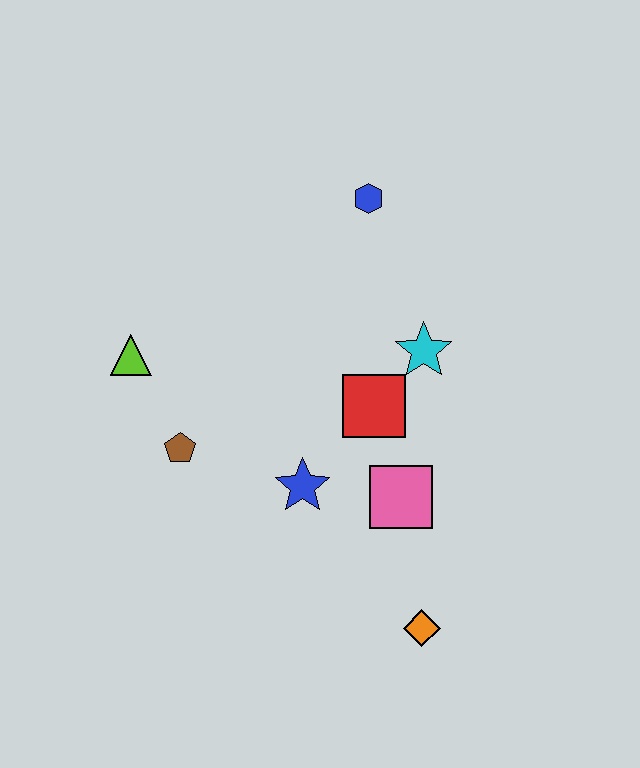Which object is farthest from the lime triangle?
The orange diamond is farthest from the lime triangle.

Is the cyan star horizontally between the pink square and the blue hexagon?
No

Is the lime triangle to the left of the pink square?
Yes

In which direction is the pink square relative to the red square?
The pink square is below the red square.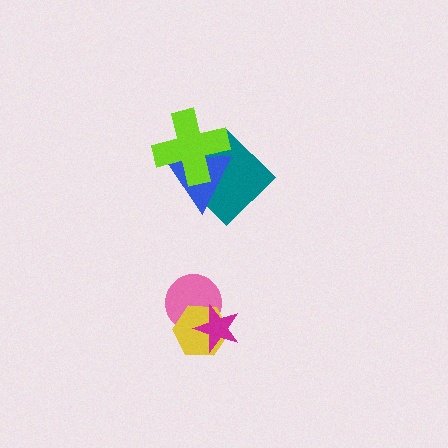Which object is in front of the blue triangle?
The lime cross is in front of the blue triangle.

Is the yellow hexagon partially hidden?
Yes, it is partially covered by another shape.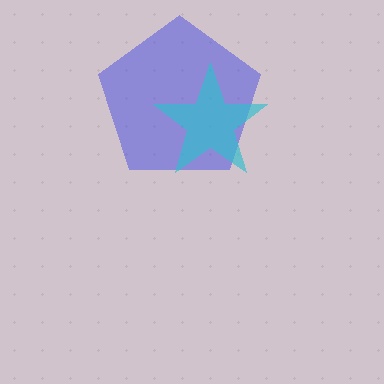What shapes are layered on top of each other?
The layered shapes are: a blue pentagon, a cyan star.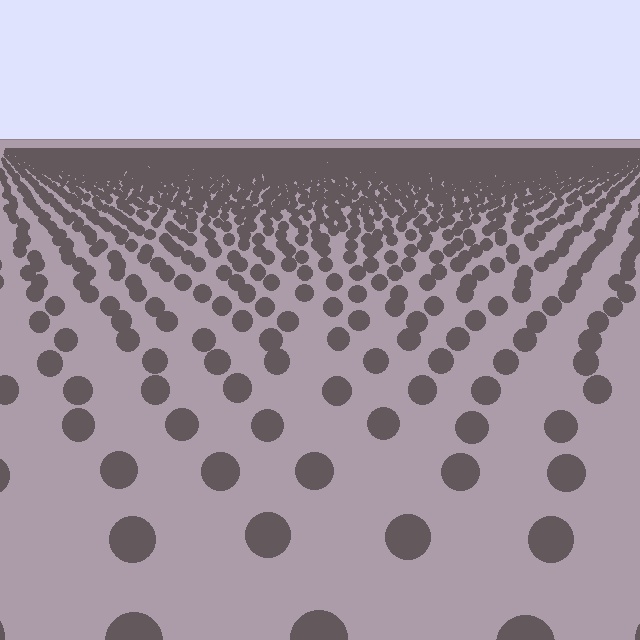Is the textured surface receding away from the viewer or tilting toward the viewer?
The surface is receding away from the viewer. Texture elements get smaller and denser toward the top.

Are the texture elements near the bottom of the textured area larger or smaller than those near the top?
Larger. Near the bottom, elements are closer to the viewer and appear at a bigger on-screen size.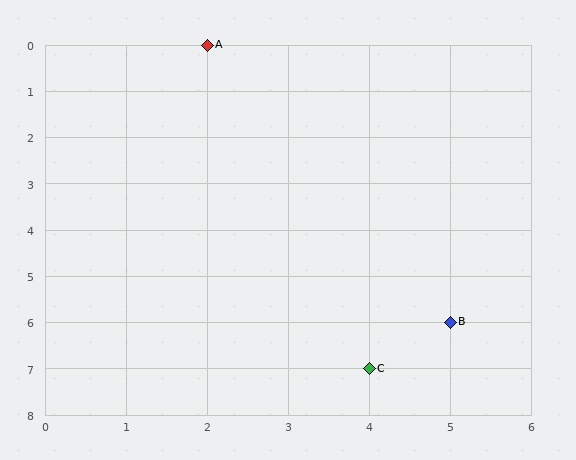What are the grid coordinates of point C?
Point C is at grid coordinates (4, 7).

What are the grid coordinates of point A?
Point A is at grid coordinates (2, 0).